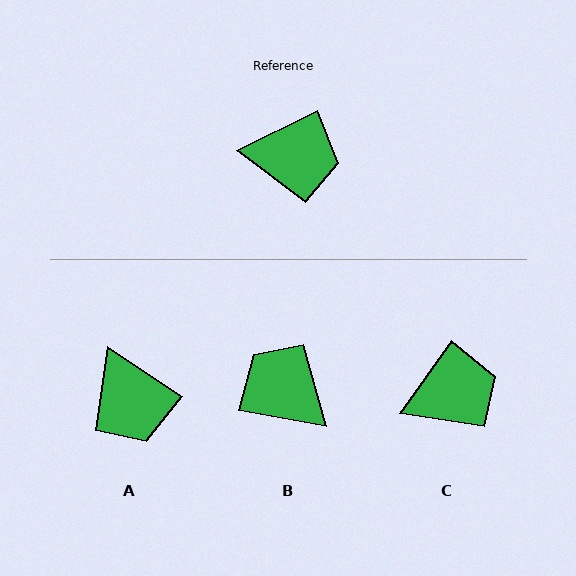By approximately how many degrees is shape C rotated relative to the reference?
Approximately 28 degrees counter-clockwise.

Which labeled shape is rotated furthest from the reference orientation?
B, about 142 degrees away.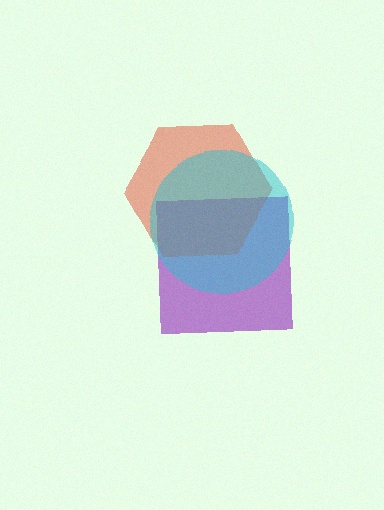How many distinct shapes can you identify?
There are 3 distinct shapes: a purple square, a red hexagon, a cyan circle.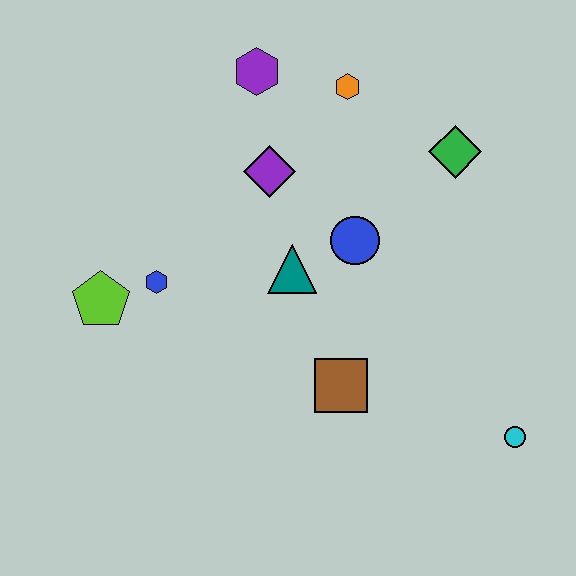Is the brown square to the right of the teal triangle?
Yes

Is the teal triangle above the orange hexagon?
No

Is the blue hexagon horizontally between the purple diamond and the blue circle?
No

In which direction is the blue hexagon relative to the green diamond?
The blue hexagon is to the left of the green diamond.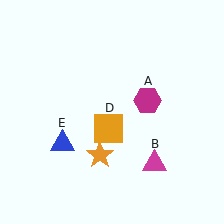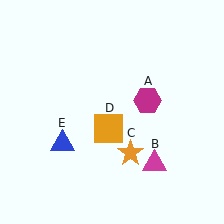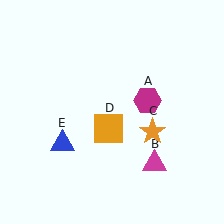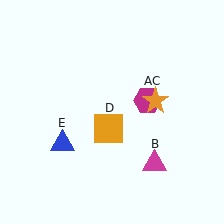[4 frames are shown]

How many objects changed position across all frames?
1 object changed position: orange star (object C).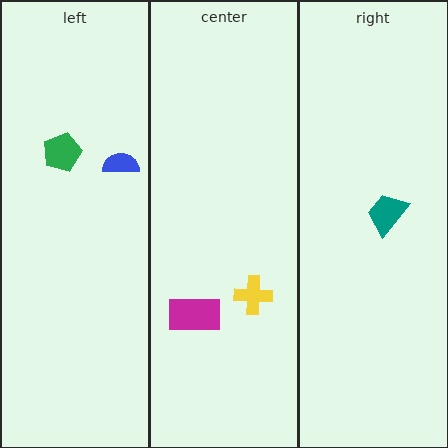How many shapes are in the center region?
2.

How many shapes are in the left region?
2.